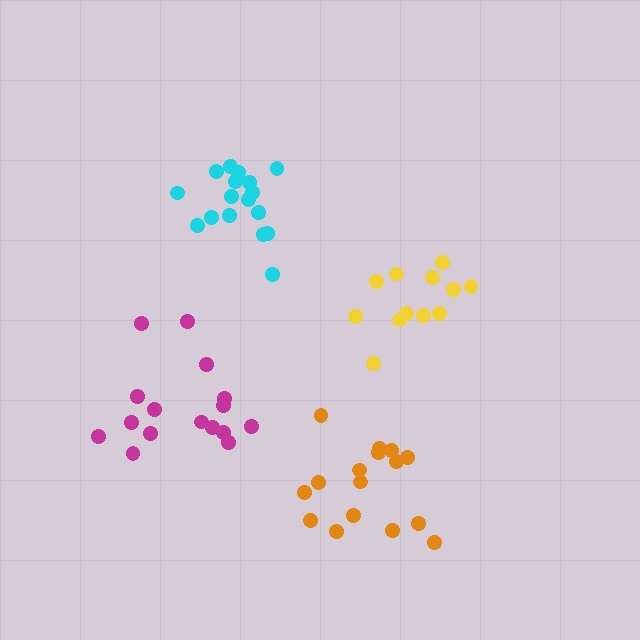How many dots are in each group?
Group 1: 16 dots, Group 2: 16 dots, Group 3: 12 dots, Group 4: 17 dots (61 total).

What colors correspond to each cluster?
The clusters are colored: magenta, orange, yellow, cyan.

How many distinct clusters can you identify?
There are 4 distinct clusters.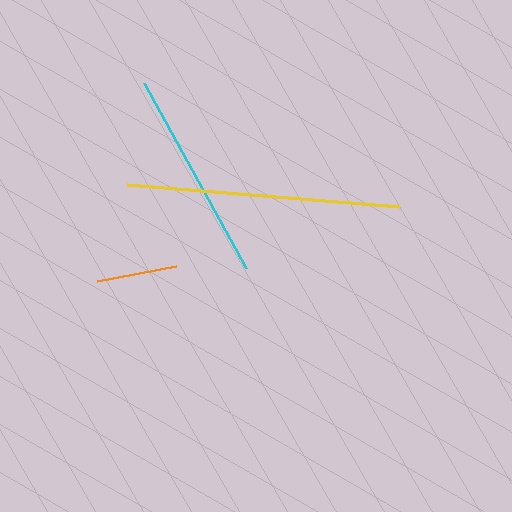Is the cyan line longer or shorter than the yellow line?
The yellow line is longer than the cyan line.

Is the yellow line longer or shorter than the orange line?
The yellow line is longer than the orange line.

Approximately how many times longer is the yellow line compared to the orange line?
The yellow line is approximately 3.4 times the length of the orange line.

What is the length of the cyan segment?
The cyan segment is approximately 212 pixels long.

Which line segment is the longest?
The yellow line is the longest at approximately 273 pixels.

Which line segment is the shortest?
The orange line is the shortest at approximately 81 pixels.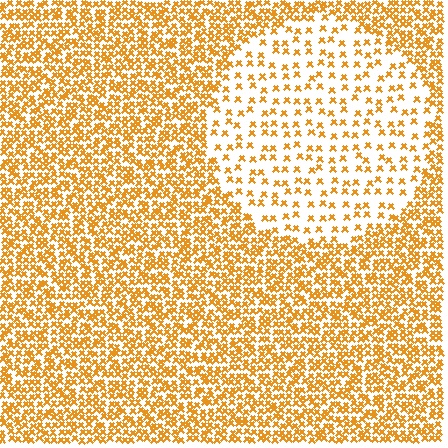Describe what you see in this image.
The image contains small orange elements arranged at two different densities. A circle-shaped region is visible where the elements are less densely packed than the surrounding area.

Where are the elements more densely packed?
The elements are more densely packed outside the circle boundary.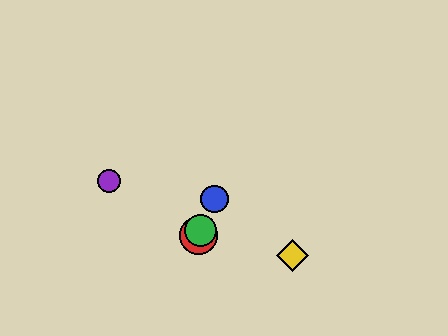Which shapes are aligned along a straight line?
The red circle, the blue circle, the green circle are aligned along a straight line.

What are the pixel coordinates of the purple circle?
The purple circle is at (109, 181).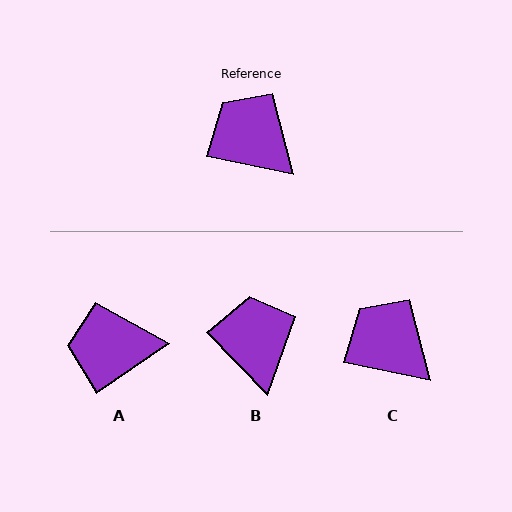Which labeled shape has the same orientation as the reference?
C.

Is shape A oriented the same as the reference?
No, it is off by about 47 degrees.